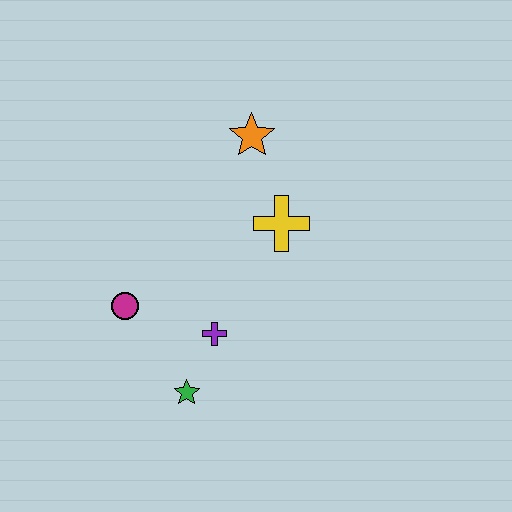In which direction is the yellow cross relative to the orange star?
The yellow cross is below the orange star.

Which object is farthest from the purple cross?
The orange star is farthest from the purple cross.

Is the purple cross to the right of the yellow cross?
No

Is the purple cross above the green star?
Yes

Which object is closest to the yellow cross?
The orange star is closest to the yellow cross.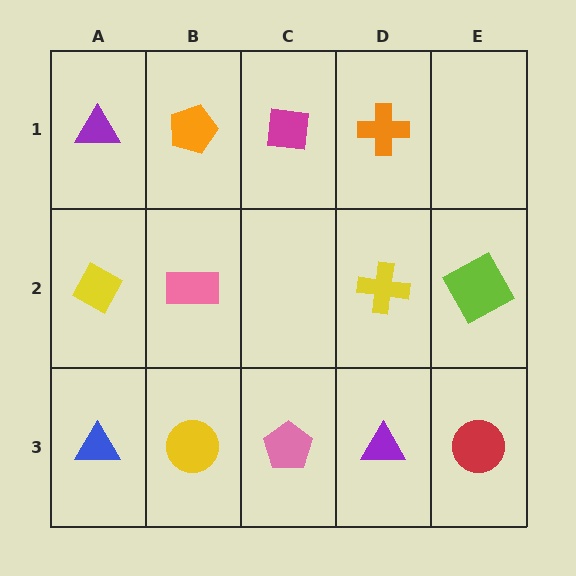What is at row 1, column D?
An orange cross.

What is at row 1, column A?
A purple triangle.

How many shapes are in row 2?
4 shapes.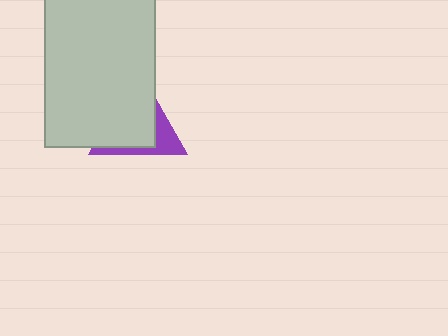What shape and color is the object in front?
The object in front is a light gray rectangle.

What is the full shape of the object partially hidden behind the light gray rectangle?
The partially hidden object is a purple triangle.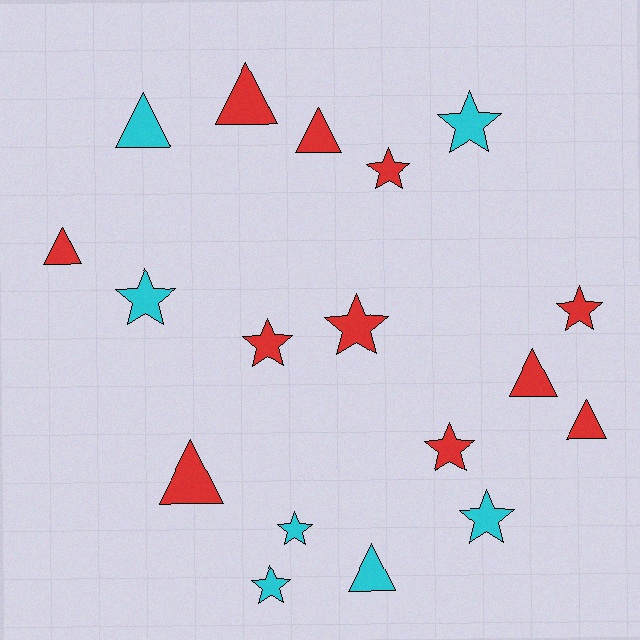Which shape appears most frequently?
Star, with 10 objects.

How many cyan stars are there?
There are 5 cyan stars.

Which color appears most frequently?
Red, with 11 objects.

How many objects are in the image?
There are 18 objects.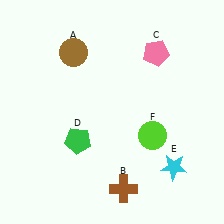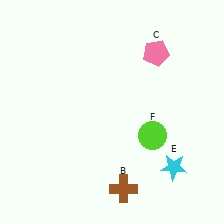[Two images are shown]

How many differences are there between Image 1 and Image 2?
There are 2 differences between the two images.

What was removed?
The brown circle (A), the green pentagon (D) were removed in Image 2.